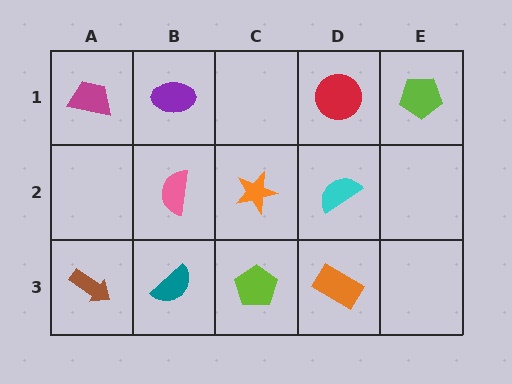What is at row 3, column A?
A brown arrow.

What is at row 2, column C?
An orange star.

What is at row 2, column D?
A cyan semicircle.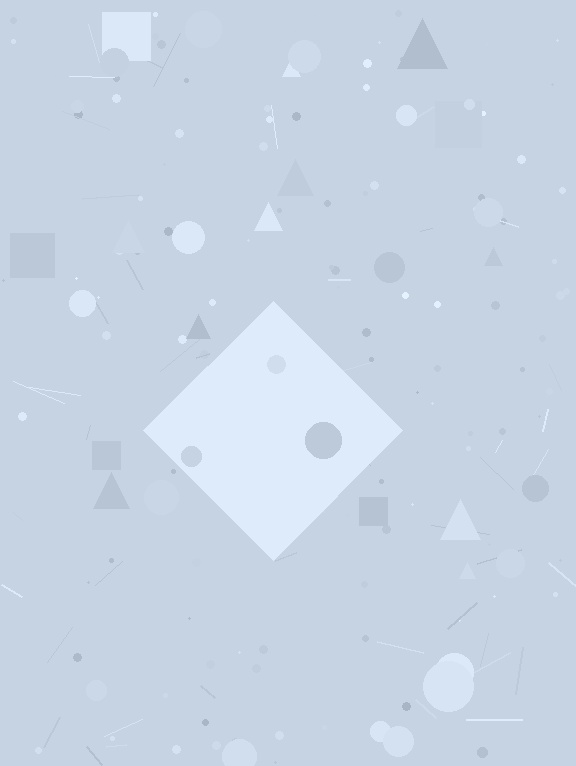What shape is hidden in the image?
A diamond is hidden in the image.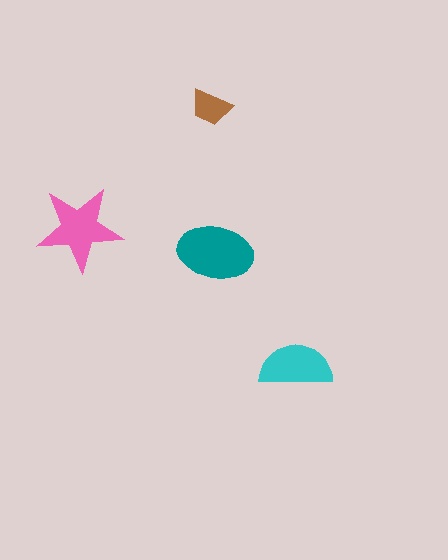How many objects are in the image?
There are 4 objects in the image.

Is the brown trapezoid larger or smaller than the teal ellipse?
Smaller.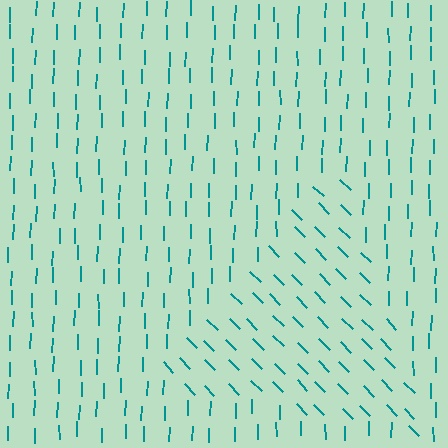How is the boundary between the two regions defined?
The boundary is defined purely by a change in line orientation (approximately 45 degrees difference). All lines are the same color and thickness.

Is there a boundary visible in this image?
Yes, there is a texture boundary formed by a change in line orientation.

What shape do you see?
I see a triangle.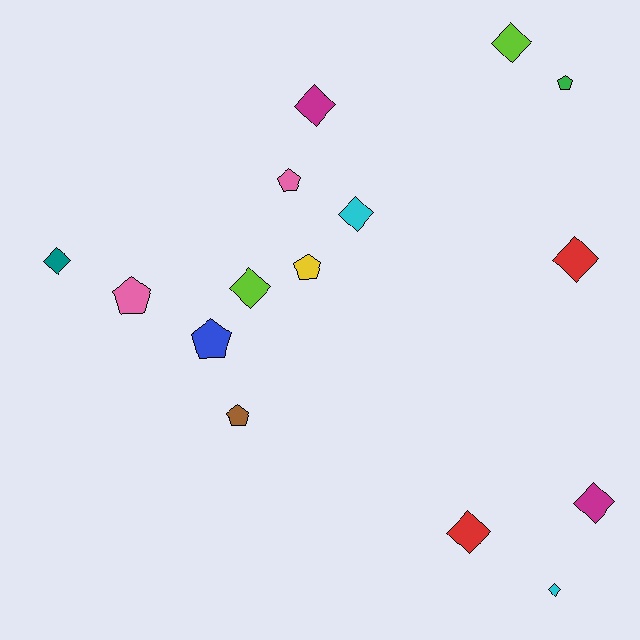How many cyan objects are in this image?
There are 2 cyan objects.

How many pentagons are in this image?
There are 6 pentagons.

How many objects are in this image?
There are 15 objects.